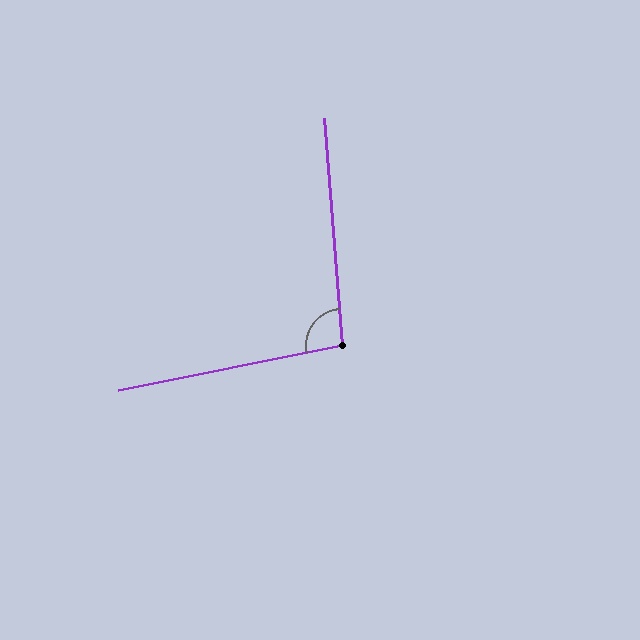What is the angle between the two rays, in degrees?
Approximately 97 degrees.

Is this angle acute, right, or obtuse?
It is obtuse.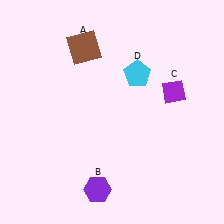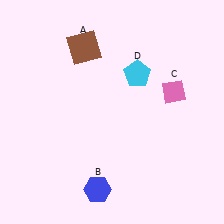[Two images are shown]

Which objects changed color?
B changed from purple to blue. C changed from purple to pink.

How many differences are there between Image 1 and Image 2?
There are 2 differences between the two images.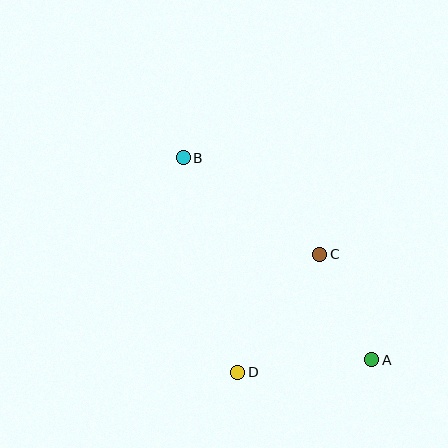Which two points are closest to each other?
Points A and C are closest to each other.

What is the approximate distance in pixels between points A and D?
The distance between A and D is approximately 134 pixels.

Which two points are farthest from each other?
Points A and B are farthest from each other.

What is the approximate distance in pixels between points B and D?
The distance between B and D is approximately 222 pixels.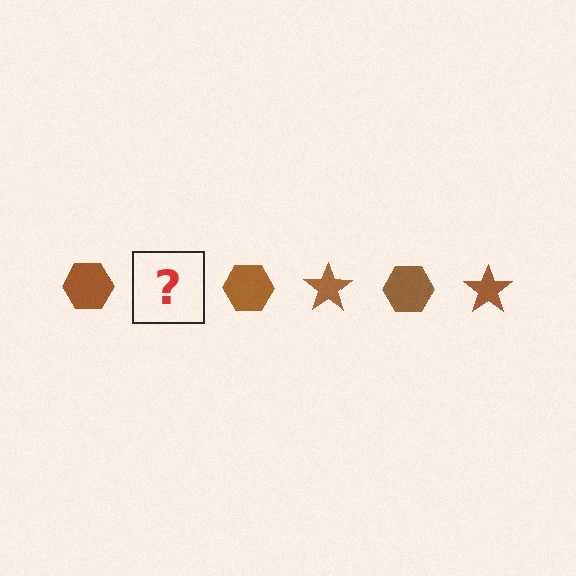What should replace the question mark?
The question mark should be replaced with a brown star.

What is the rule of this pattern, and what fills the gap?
The rule is that the pattern cycles through hexagon, star shapes in brown. The gap should be filled with a brown star.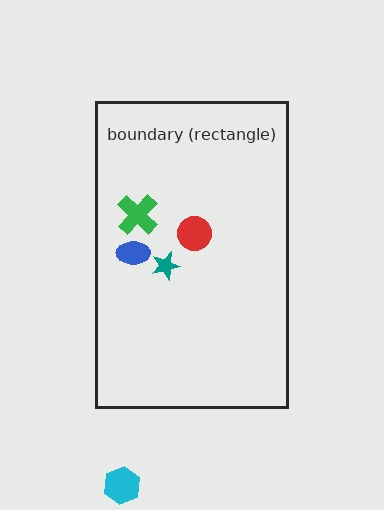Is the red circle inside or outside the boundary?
Inside.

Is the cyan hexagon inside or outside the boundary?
Outside.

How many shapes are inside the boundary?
4 inside, 1 outside.